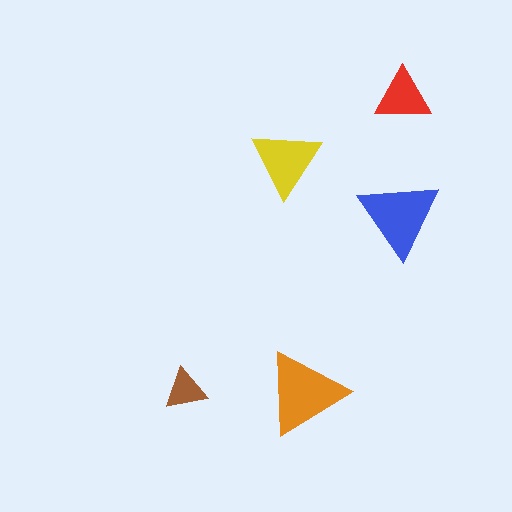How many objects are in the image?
There are 5 objects in the image.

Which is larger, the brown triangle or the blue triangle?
The blue one.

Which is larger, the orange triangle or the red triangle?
The orange one.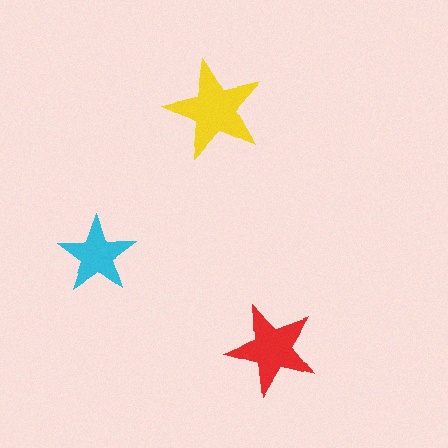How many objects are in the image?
There are 3 objects in the image.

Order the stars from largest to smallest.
the yellow one, the red one, the cyan one.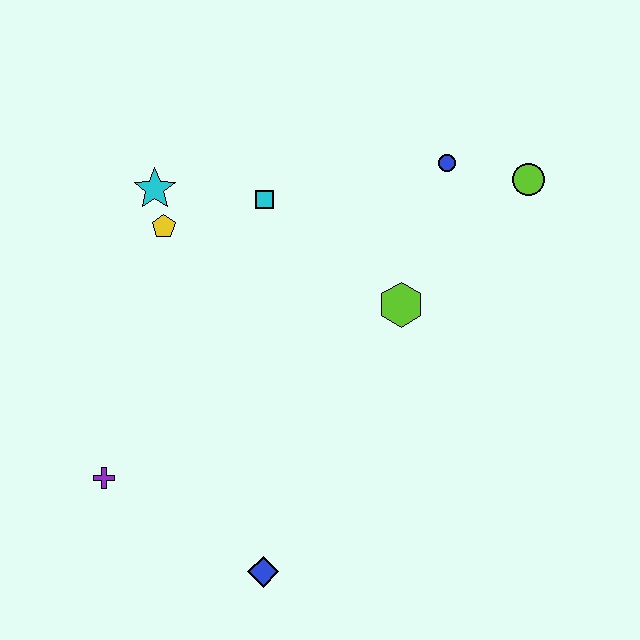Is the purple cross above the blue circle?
No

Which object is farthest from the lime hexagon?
The purple cross is farthest from the lime hexagon.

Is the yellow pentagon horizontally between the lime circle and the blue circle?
No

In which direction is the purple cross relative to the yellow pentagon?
The purple cross is below the yellow pentagon.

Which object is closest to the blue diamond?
The purple cross is closest to the blue diamond.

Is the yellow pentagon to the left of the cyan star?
No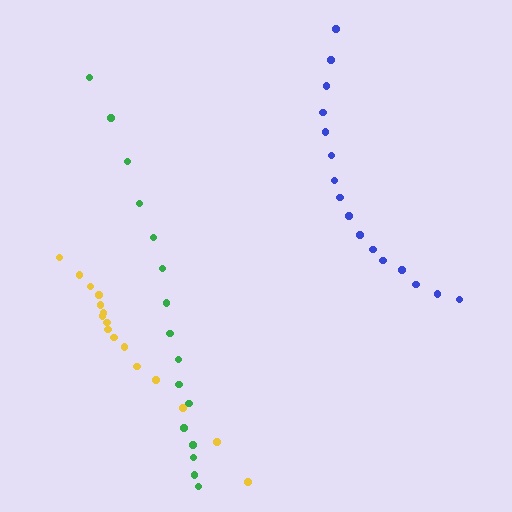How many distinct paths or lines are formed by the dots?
There are 3 distinct paths.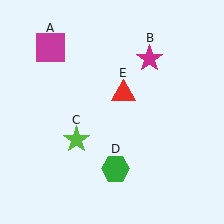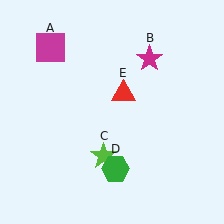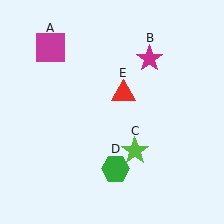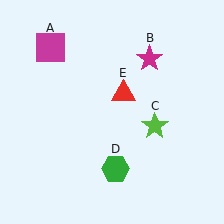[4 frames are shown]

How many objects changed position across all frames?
1 object changed position: lime star (object C).